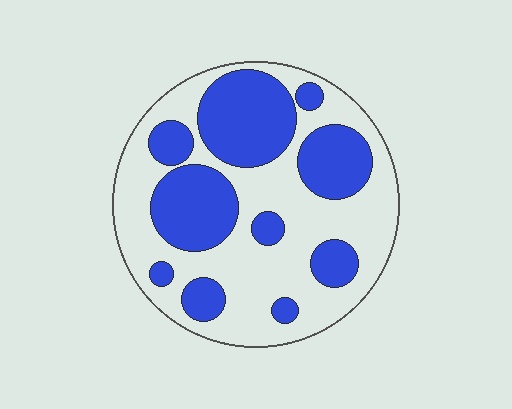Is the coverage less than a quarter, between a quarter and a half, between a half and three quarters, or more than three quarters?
Between a quarter and a half.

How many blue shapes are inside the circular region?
10.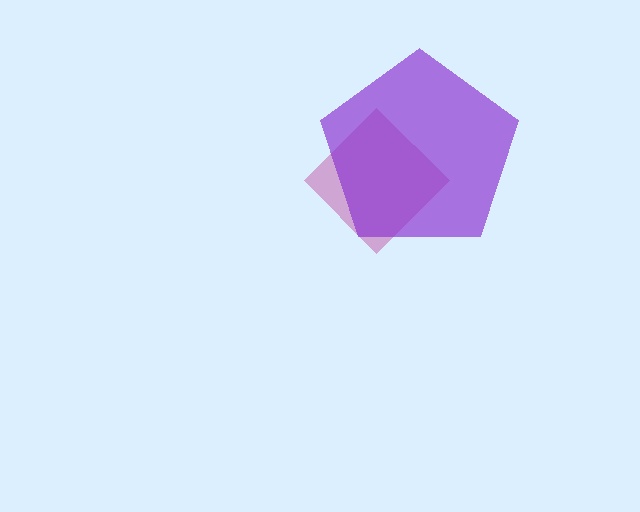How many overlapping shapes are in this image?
There are 2 overlapping shapes in the image.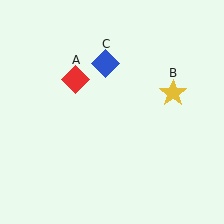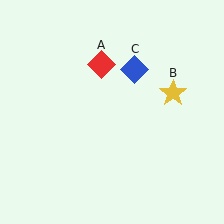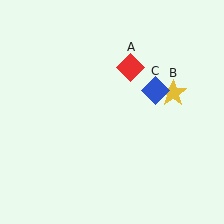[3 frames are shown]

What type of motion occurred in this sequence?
The red diamond (object A), blue diamond (object C) rotated clockwise around the center of the scene.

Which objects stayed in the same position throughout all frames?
Yellow star (object B) remained stationary.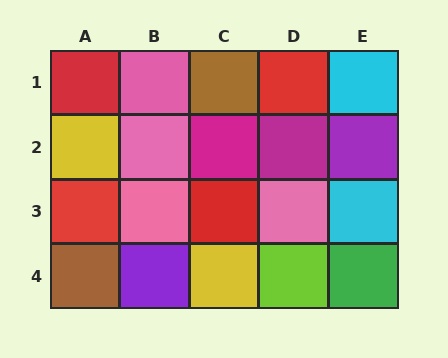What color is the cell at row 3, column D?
Pink.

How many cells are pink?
4 cells are pink.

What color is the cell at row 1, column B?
Pink.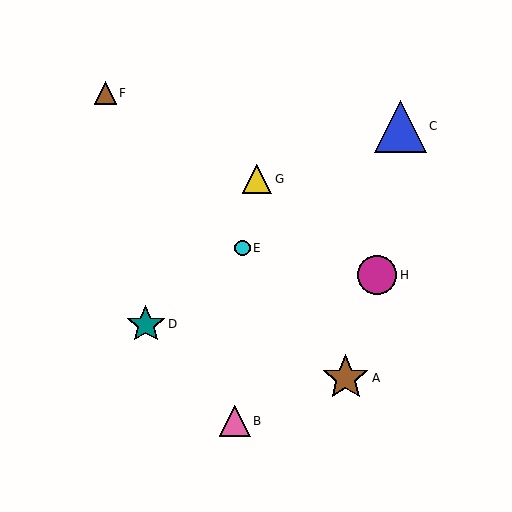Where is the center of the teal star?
The center of the teal star is at (146, 324).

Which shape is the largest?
The blue triangle (labeled C) is the largest.